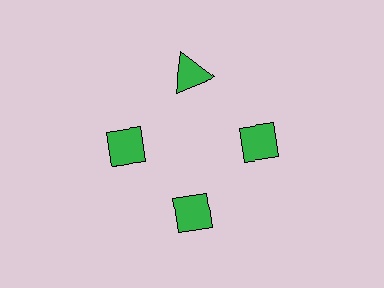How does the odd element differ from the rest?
It has a different shape: triangle instead of diamond.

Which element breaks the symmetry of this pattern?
The green triangle at roughly the 12 o'clock position breaks the symmetry. All other shapes are green diamonds.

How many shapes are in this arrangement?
There are 4 shapes arranged in a ring pattern.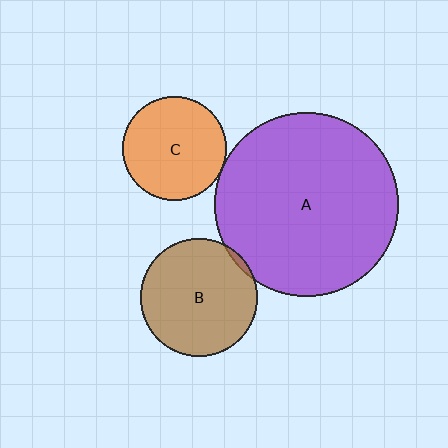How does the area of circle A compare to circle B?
Approximately 2.5 times.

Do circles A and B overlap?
Yes.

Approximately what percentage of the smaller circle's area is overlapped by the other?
Approximately 5%.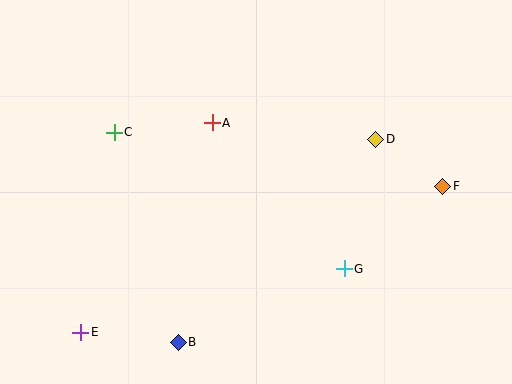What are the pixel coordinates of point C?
Point C is at (114, 132).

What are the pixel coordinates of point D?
Point D is at (376, 139).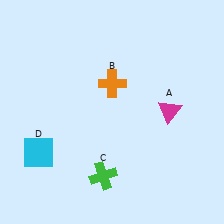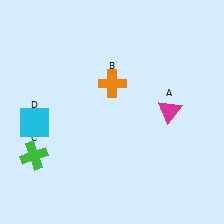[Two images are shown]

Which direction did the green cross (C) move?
The green cross (C) moved left.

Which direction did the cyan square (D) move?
The cyan square (D) moved up.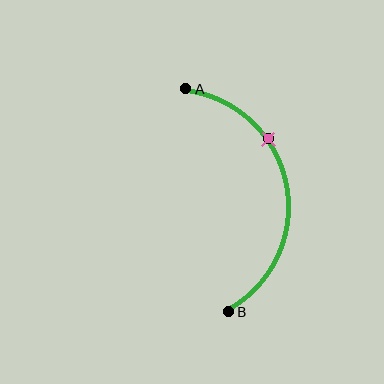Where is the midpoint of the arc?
The arc midpoint is the point on the curve farthest from the straight line joining A and B. It sits to the right of that line.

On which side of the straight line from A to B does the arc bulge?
The arc bulges to the right of the straight line connecting A and B.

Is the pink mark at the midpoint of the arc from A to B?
No. The pink mark lies on the arc but is closer to endpoint A. The arc midpoint would be at the point on the curve equidistant along the arc from both A and B.